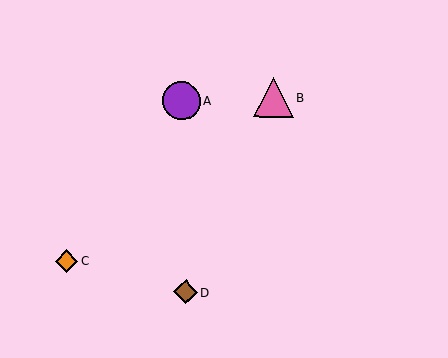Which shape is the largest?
The pink triangle (labeled B) is the largest.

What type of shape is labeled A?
Shape A is a purple circle.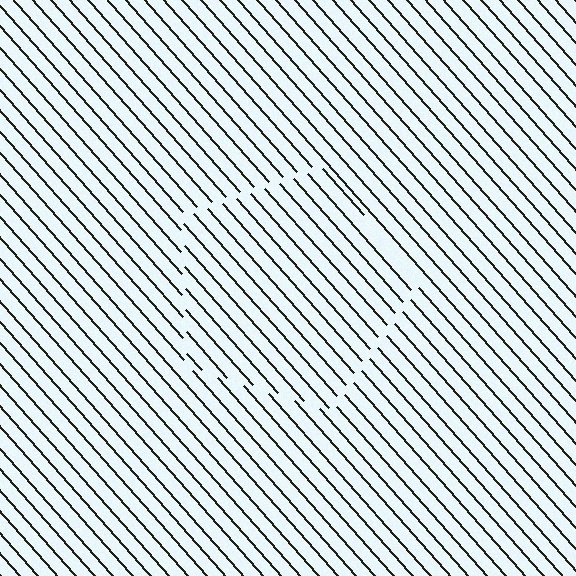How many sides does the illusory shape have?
5 sides — the line-ends trace a pentagon.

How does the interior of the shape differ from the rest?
The interior of the shape contains the same grating, shifted by half a period — the contour is defined by the phase discontinuity where line-ends from the inner and outer gratings abut.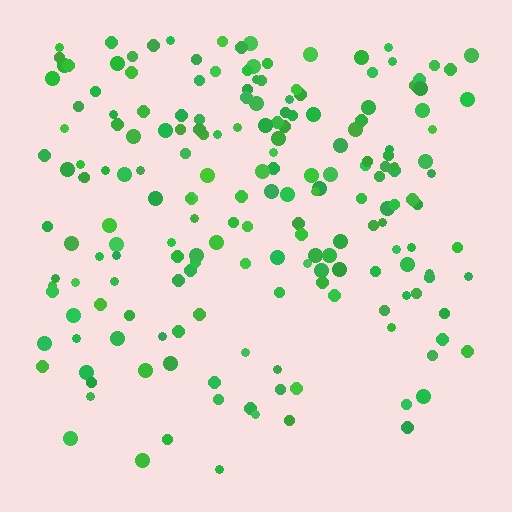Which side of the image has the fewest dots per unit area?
The bottom.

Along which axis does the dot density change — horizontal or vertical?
Vertical.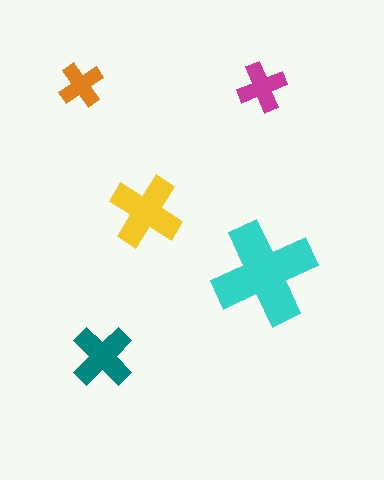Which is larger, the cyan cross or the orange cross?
The cyan one.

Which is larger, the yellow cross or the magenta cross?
The yellow one.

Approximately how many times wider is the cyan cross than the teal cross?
About 1.5 times wider.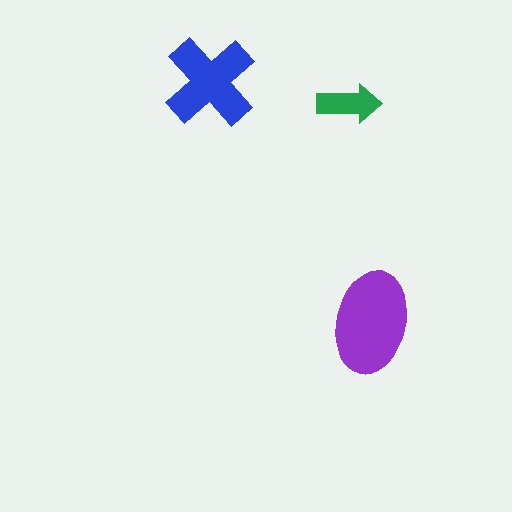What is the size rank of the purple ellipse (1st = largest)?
1st.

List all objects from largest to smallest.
The purple ellipse, the blue cross, the green arrow.